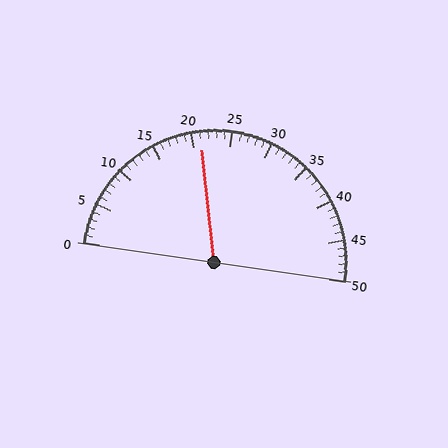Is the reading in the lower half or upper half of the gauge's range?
The reading is in the lower half of the range (0 to 50).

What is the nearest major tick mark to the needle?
The nearest major tick mark is 20.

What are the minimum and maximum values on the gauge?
The gauge ranges from 0 to 50.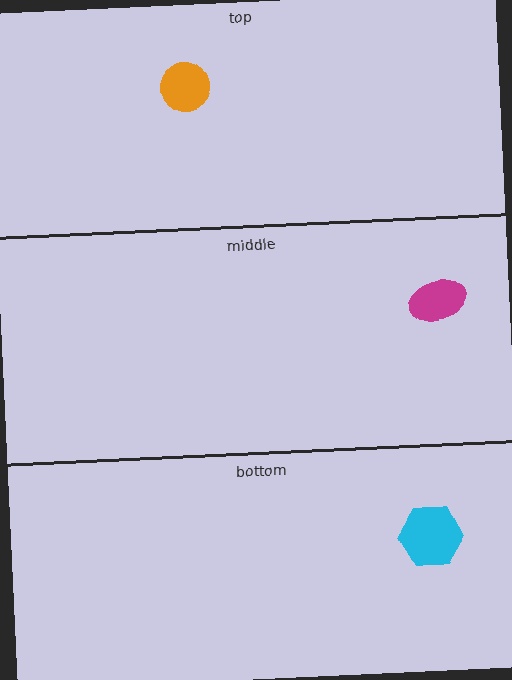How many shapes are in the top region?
1.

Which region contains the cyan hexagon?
The bottom region.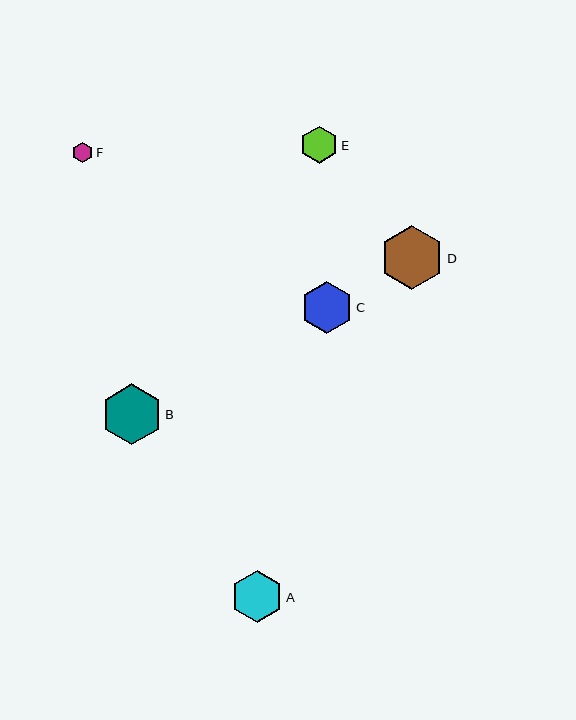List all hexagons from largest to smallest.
From largest to smallest: D, B, C, A, E, F.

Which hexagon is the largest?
Hexagon D is the largest with a size of approximately 64 pixels.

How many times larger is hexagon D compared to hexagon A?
Hexagon D is approximately 1.2 times the size of hexagon A.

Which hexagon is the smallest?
Hexagon F is the smallest with a size of approximately 21 pixels.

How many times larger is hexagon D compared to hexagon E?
Hexagon D is approximately 1.7 times the size of hexagon E.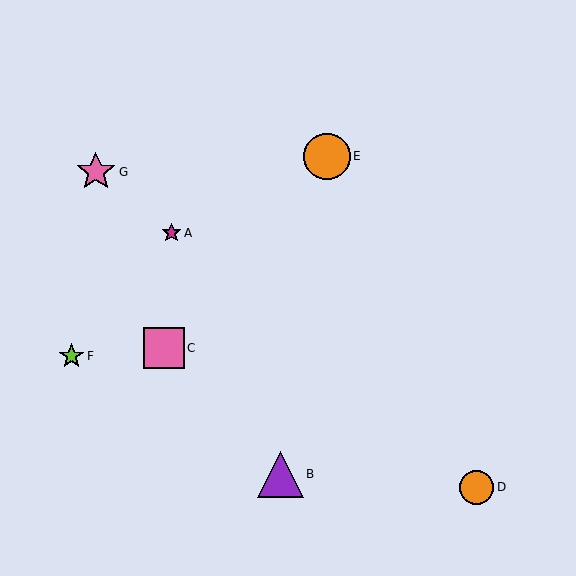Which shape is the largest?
The orange circle (labeled E) is the largest.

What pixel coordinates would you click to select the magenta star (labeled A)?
Click at (172, 233) to select the magenta star A.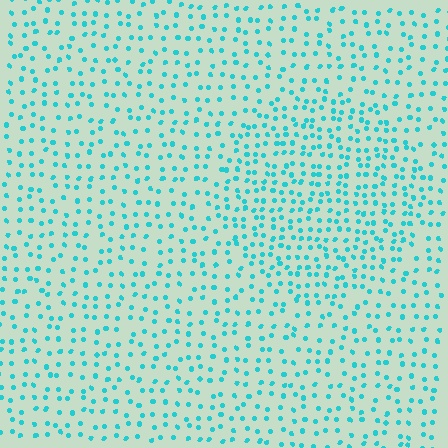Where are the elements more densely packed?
The elements are more densely packed inside the circle boundary.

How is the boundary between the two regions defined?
The boundary is defined by a change in element density (approximately 1.6x ratio). All elements are the same color, size, and shape.